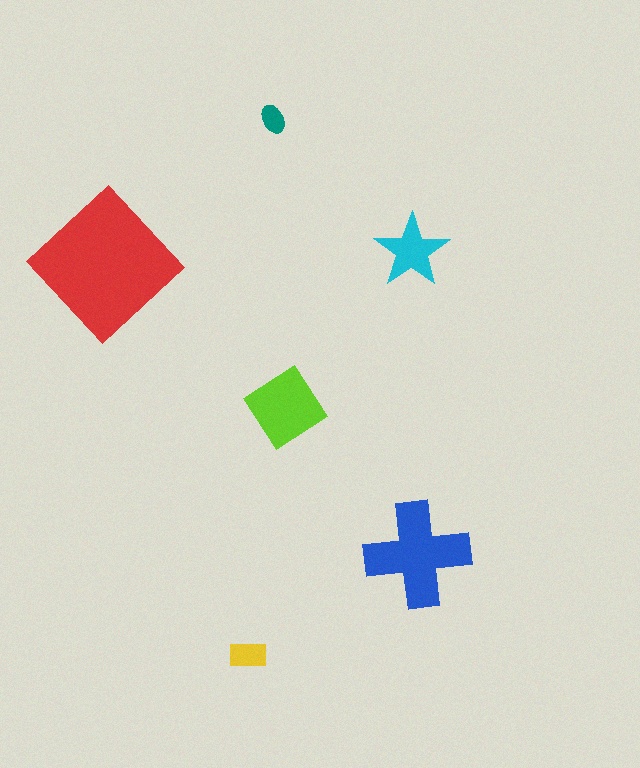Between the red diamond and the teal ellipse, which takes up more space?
The red diamond.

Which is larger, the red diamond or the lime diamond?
The red diamond.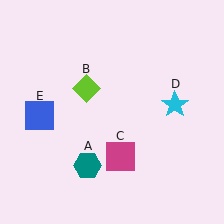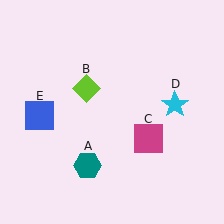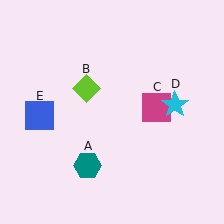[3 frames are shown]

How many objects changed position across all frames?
1 object changed position: magenta square (object C).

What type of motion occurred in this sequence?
The magenta square (object C) rotated counterclockwise around the center of the scene.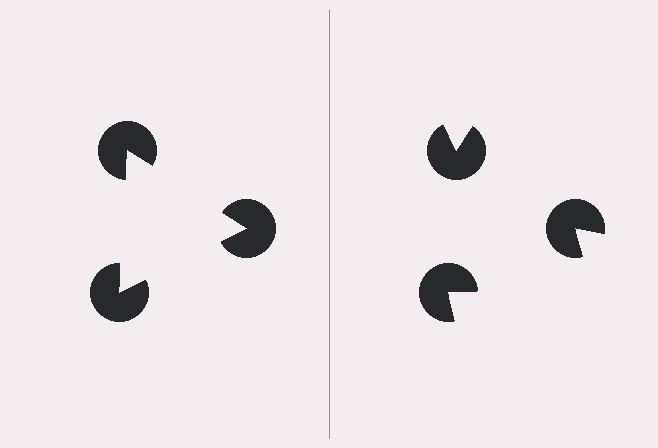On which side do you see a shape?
An illusory triangle appears on the left side. On the right side the wedge cuts are rotated, so no coherent shape forms.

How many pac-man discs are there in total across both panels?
6 — 3 on each side.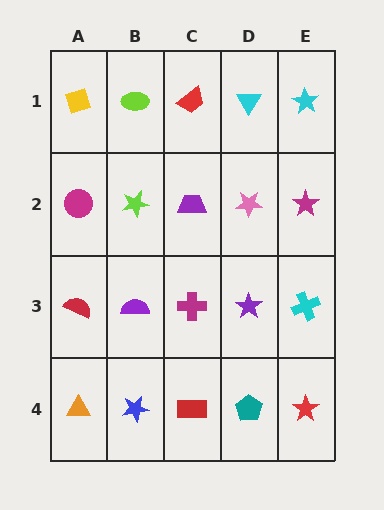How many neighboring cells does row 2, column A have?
3.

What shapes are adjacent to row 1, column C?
A purple trapezoid (row 2, column C), a lime ellipse (row 1, column B), a cyan triangle (row 1, column D).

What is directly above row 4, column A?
A red semicircle.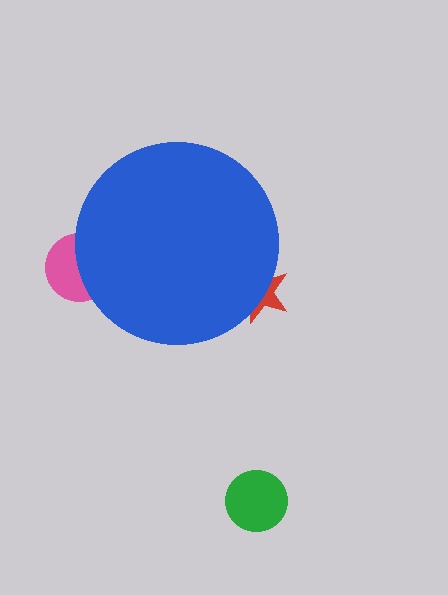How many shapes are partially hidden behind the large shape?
2 shapes are partially hidden.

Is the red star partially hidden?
Yes, the red star is partially hidden behind the blue circle.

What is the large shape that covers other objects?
A blue circle.